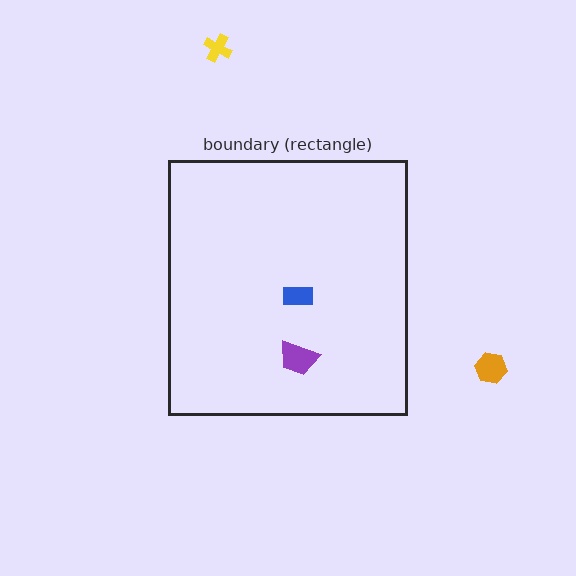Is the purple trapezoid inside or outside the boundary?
Inside.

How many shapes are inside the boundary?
2 inside, 2 outside.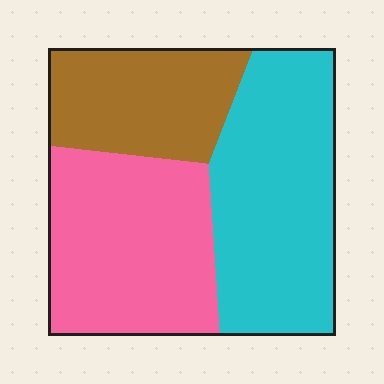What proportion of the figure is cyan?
Cyan takes up about two fifths (2/5) of the figure.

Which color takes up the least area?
Brown, at roughly 25%.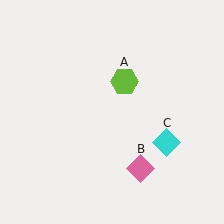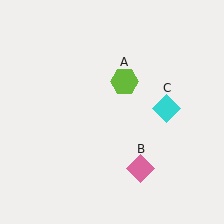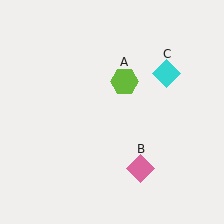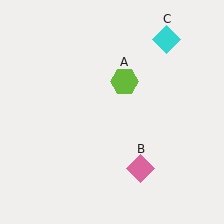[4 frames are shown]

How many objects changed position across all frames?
1 object changed position: cyan diamond (object C).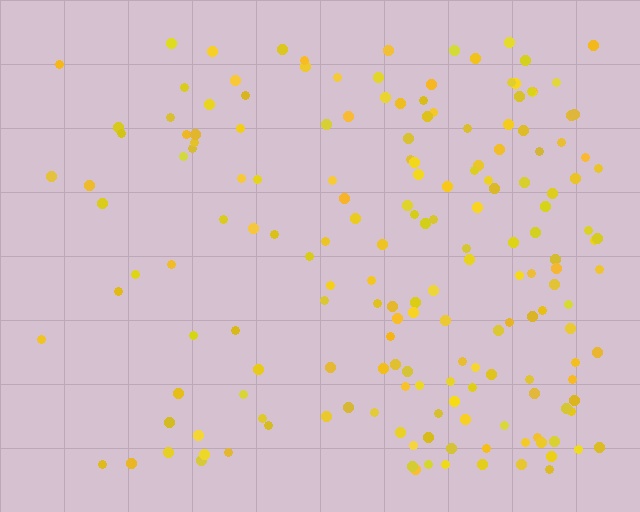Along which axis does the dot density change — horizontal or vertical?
Horizontal.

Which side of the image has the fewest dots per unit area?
The left.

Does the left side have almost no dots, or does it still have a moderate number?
Still a moderate number, just noticeably fewer than the right.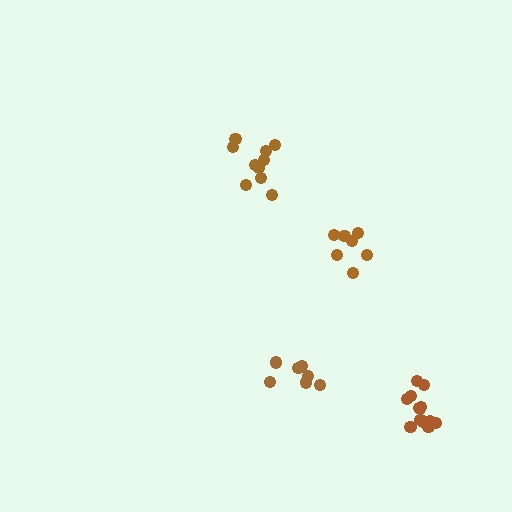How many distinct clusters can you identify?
There are 4 distinct clusters.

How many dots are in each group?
Group 1: 7 dots, Group 2: 7 dots, Group 3: 10 dots, Group 4: 13 dots (37 total).